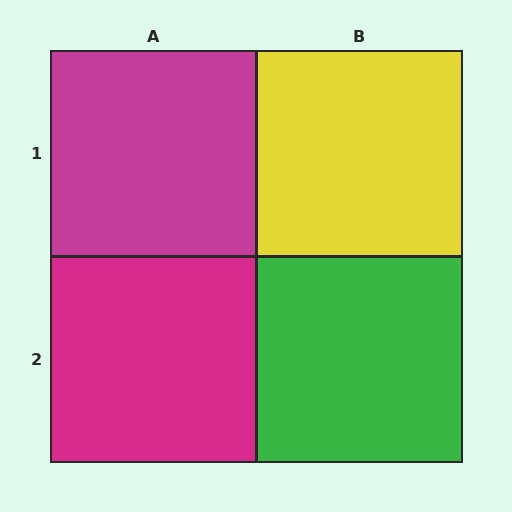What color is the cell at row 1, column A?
Magenta.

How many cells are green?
1 cell is green.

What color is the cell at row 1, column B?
Yellow.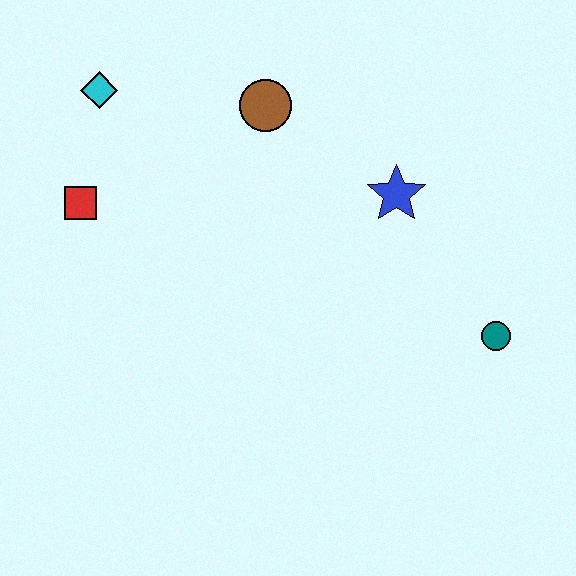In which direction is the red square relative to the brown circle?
The red square is to the left of the brown circle.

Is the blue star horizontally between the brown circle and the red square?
No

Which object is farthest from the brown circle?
The teal circle is farthest from the brown circle.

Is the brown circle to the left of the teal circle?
Yes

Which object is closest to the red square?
The cyan diamond is closest to the red square.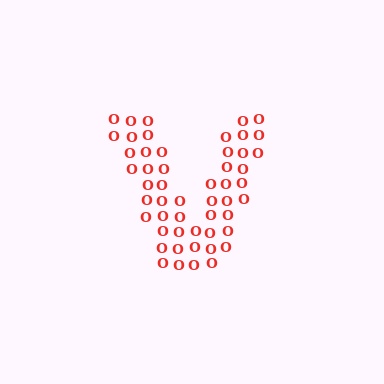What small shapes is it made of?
It is made of small letter O's.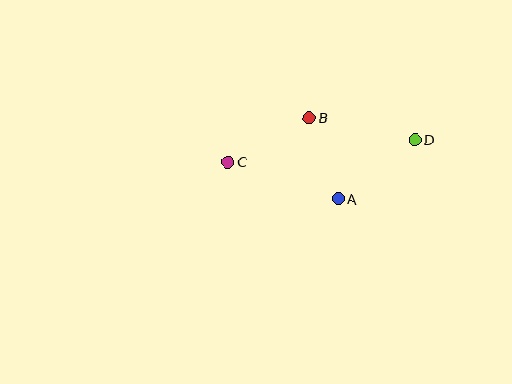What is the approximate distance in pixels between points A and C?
The distance between A and C is approximately 116 pixels.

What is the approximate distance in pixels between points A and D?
The distance between A and D is approximately 97 pixels.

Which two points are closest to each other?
Points A and B are closest to each other.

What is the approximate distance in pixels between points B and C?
The distance between B and C is approximately 93 pixels.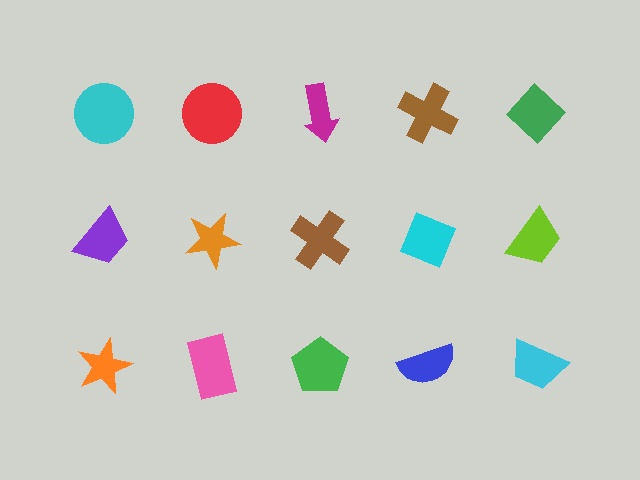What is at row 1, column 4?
A brown cross.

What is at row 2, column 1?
A purple trapezoid.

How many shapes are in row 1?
5 shapes.